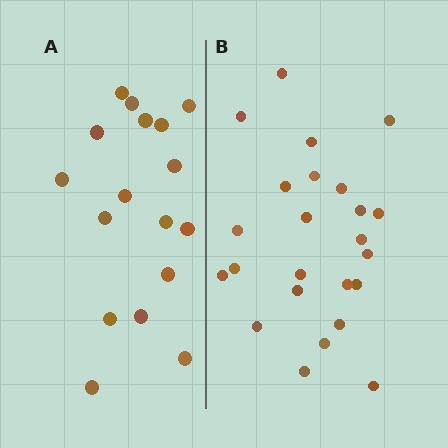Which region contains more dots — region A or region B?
Region B (the right region) has more dots.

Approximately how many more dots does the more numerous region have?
Region B has roughly 8 or so more dots than region A.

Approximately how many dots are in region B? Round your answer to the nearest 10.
About 20 dots. (The exact count is 24, which rounds to 20.)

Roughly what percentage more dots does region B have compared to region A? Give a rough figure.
About 40% more.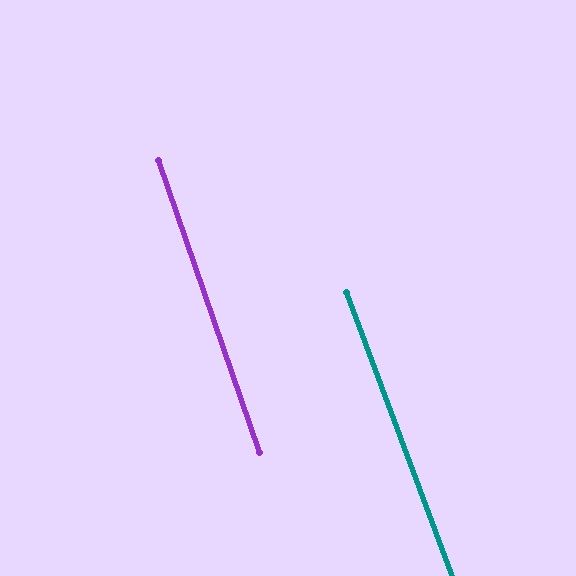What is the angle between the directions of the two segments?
Approximately 1 degree.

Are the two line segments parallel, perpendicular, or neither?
Parallel — their directions differ by only 1.3°.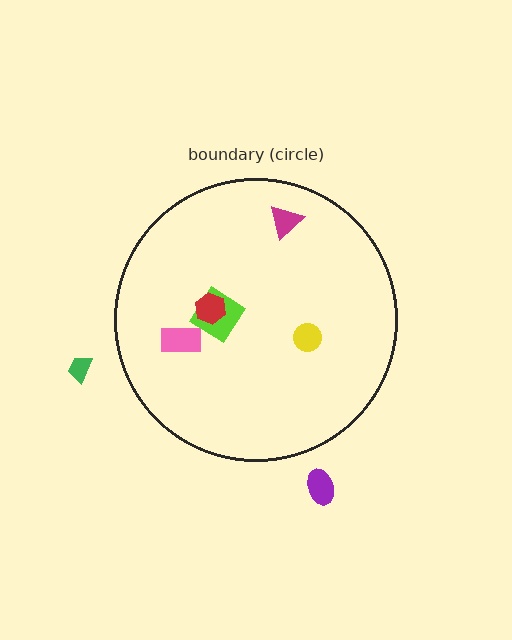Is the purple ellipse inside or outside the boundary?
Outside.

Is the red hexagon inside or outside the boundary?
Inside.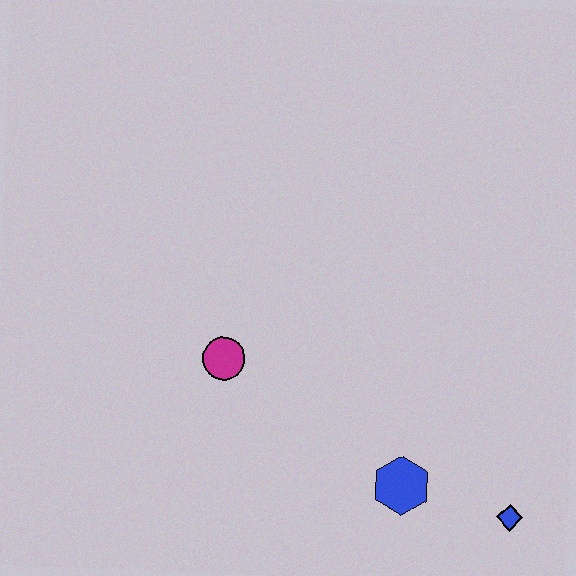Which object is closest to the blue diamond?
The blue hexagon is closest to the blue diamond.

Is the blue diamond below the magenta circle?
Yes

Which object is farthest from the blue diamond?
The magenta circle is farthest from the blue diamond.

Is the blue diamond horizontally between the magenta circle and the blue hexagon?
No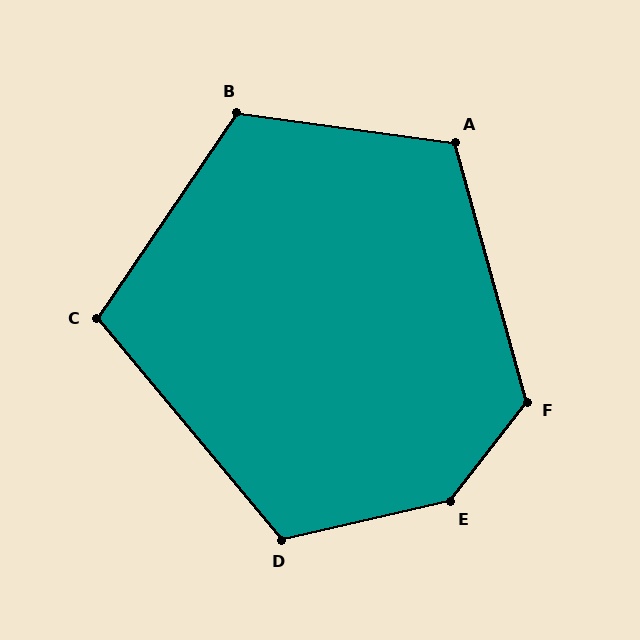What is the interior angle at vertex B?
Approximately 116 degrees (obtuse).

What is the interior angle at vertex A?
Approximately 113 degrees (obtuse).